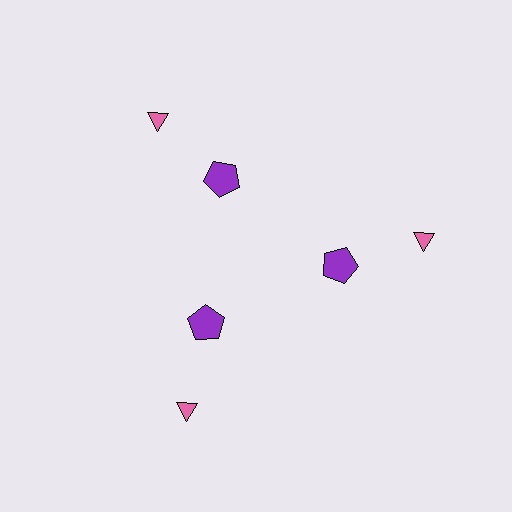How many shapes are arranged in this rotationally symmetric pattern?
There are 6 shapes, arranged in 3 groups of 2.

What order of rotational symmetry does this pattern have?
This pattern has 3-fold rotational symmetry.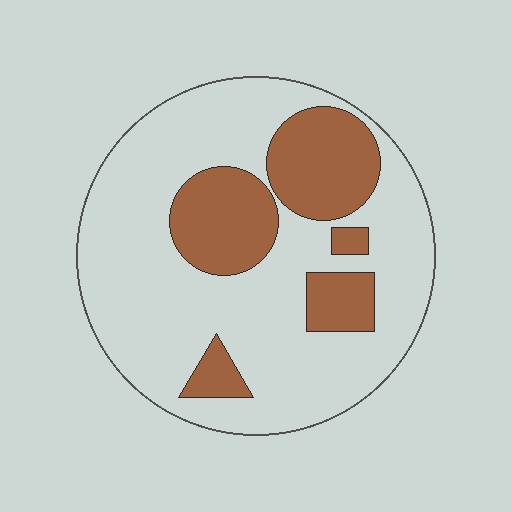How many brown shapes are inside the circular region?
5.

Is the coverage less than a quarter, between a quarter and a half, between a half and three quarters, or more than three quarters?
Between a quarter and a half.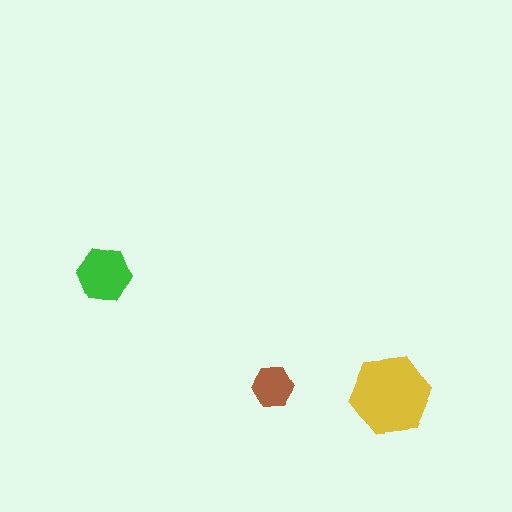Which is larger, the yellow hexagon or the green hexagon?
The yellow one.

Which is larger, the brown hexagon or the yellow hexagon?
The yellow one.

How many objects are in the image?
There are 3 objects in the image.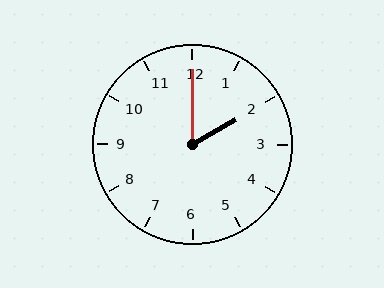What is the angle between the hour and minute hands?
Approximately 60 degrees.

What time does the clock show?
2:00.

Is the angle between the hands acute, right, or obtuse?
It is acute.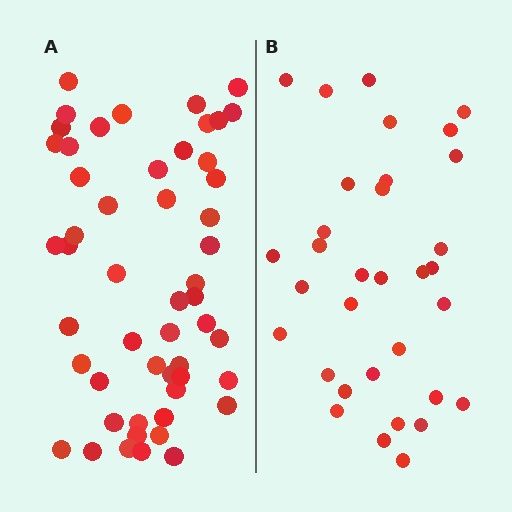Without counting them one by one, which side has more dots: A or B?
Region A (the left region) has more dots.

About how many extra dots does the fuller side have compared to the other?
Region A has approximately 20 more dots than region B.